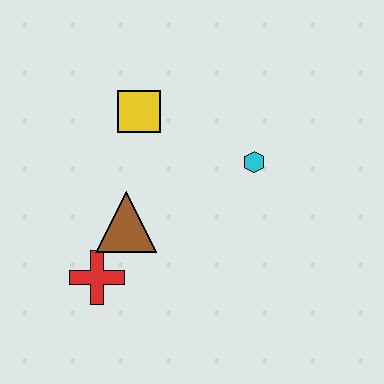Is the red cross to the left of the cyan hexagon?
Yes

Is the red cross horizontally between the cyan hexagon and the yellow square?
No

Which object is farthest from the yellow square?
The red cross is farthest from the yellow square.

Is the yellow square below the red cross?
No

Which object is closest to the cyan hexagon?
The yellow square is closest to the cyan hexagon.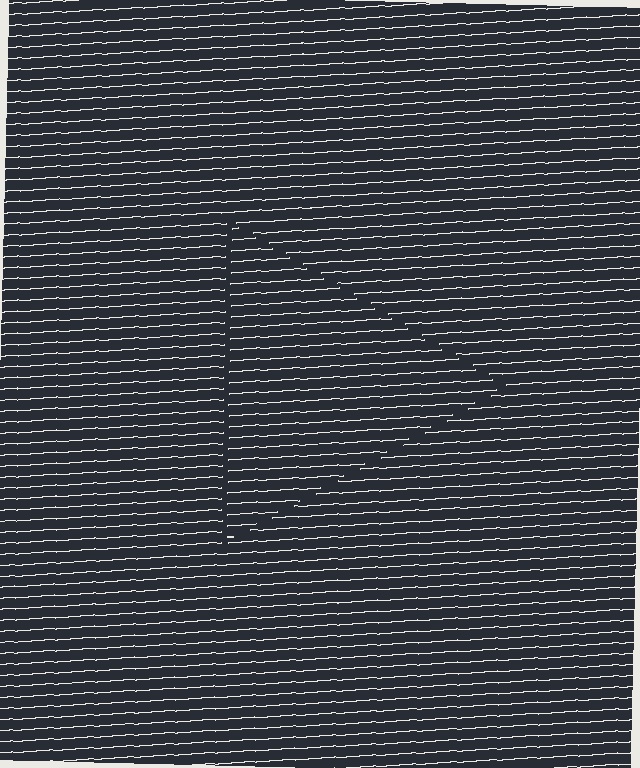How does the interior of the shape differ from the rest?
The interior of the shape contains the same grating, shifted by half a period — the contour is defined by the phase discontinuity where line-ends from the inner and outer gratings abut.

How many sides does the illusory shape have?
3 sides — the line-ends trace a triangle.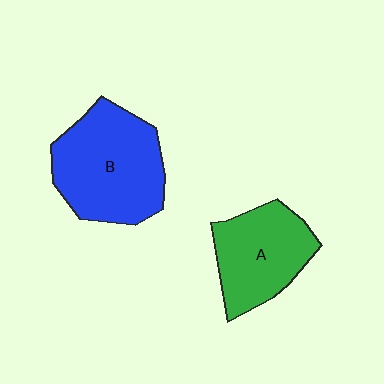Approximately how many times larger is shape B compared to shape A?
Approximately 1.3 times.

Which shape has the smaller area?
Shape A (green).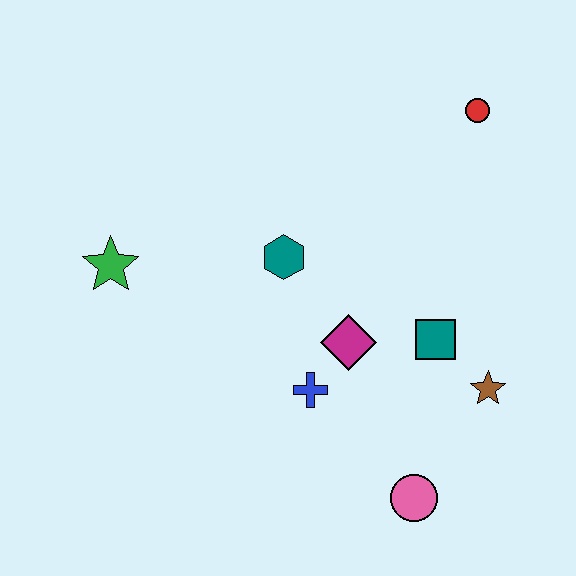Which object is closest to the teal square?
The brown star is closest to the teal square.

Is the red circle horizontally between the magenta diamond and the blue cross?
No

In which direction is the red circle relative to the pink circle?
The red circle is above the pink circle.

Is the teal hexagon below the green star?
No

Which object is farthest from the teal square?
The green star is farthest from the teal square.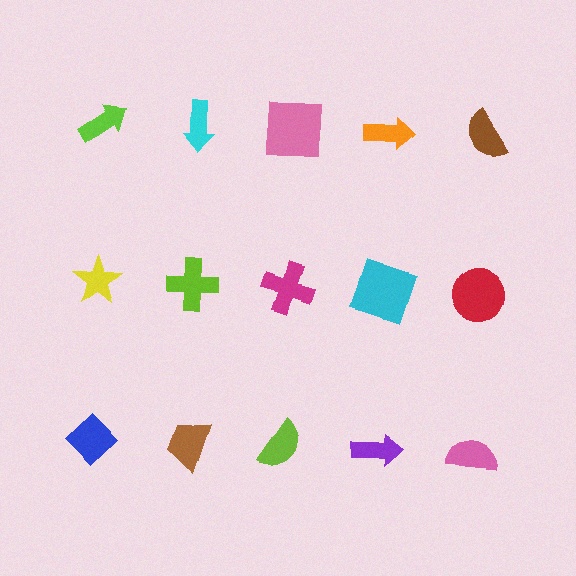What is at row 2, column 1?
A yellow star.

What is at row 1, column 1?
A lime arrow.